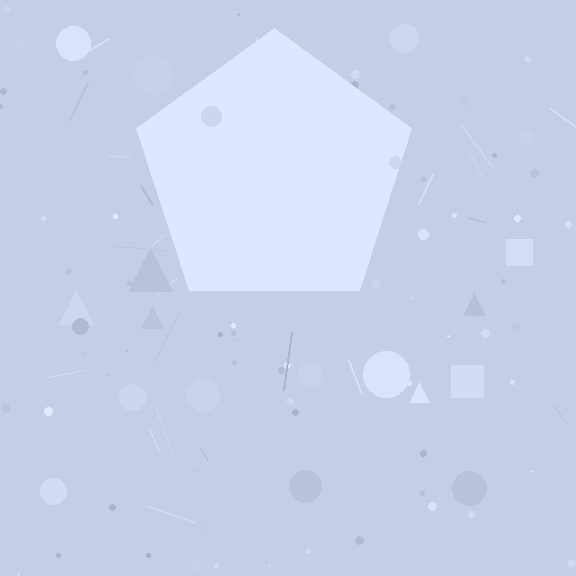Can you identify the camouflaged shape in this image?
The camouflaged shape is a pentagon.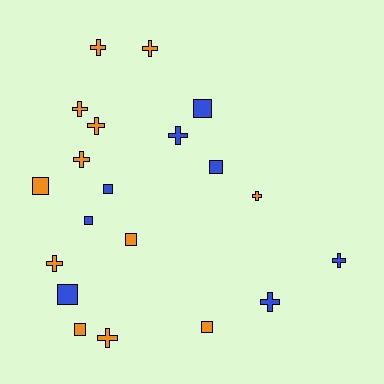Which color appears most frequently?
Orange, with 12 objects.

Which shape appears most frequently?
Cross, with 11 objects.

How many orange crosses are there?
There are 8 orange crosses.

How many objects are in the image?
There are 20 objects.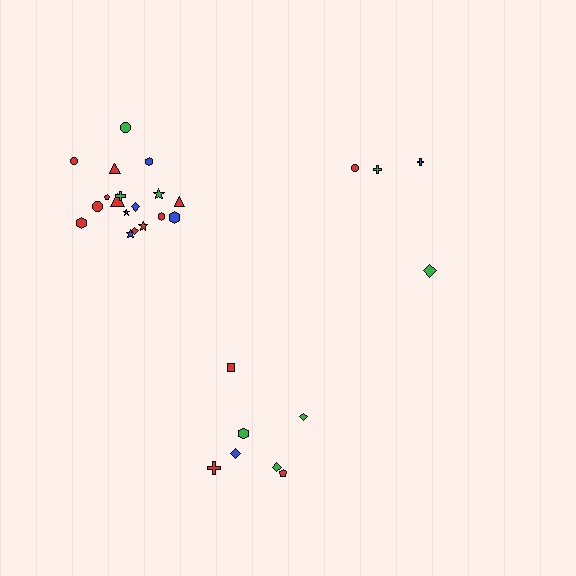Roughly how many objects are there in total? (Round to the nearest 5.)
Roughly 30 objects in total.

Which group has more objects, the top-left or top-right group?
The top-left group.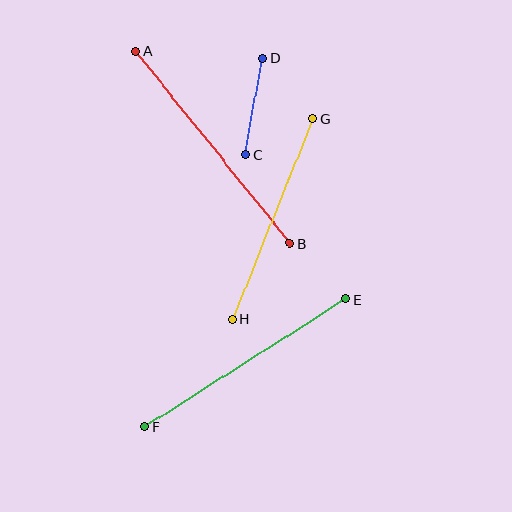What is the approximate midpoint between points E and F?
The midpoint is at approximately (246, 363) pixels.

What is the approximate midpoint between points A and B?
The midpoint is at approximately (213, 147) pixels.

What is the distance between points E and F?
The distance is approximately 238 pixels.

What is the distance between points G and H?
The distance is approximately 216 pixels.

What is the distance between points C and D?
The distance is approximately 98 pixels.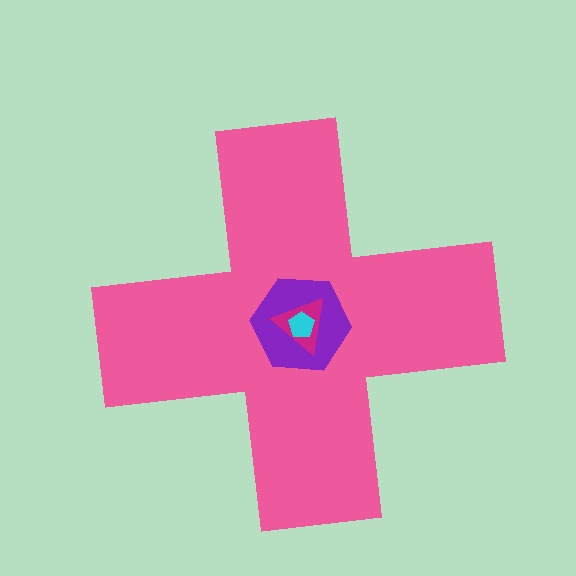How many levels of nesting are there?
4.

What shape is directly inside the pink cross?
The purple hexagon.